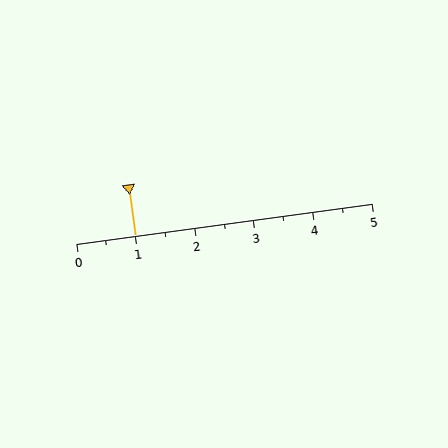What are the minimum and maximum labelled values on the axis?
The axis runs from 0 to 5.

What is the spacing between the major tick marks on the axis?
The major ticks are spaced 1 apart.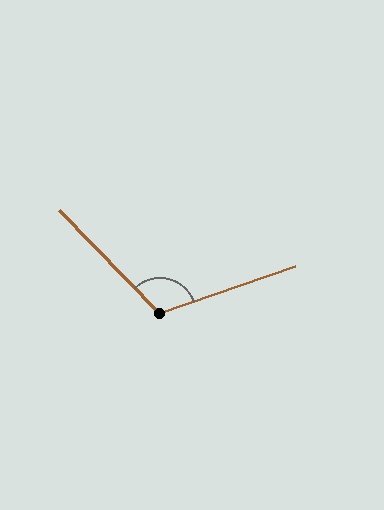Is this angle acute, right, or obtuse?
It is obtuse.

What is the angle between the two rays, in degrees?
Approximately 115 degrees.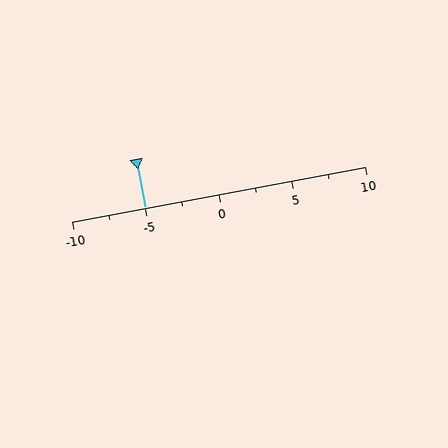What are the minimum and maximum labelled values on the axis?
The axis runs from -10 to 10.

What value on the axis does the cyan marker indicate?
The marker indicates approximately -5.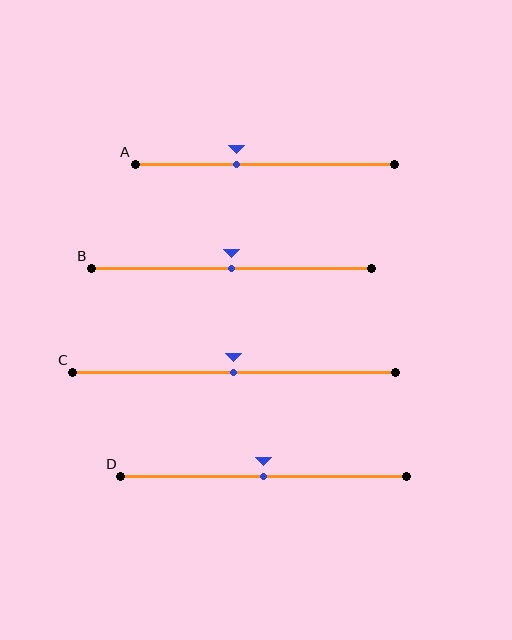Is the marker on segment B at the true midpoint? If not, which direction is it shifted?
Yes, the marker on segment B is at the true midpoint.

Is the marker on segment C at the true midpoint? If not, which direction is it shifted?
Yes, the marker on segment C is at the true midpoint.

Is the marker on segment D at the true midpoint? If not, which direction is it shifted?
Yes, the marker on segment D is at the true midpoint.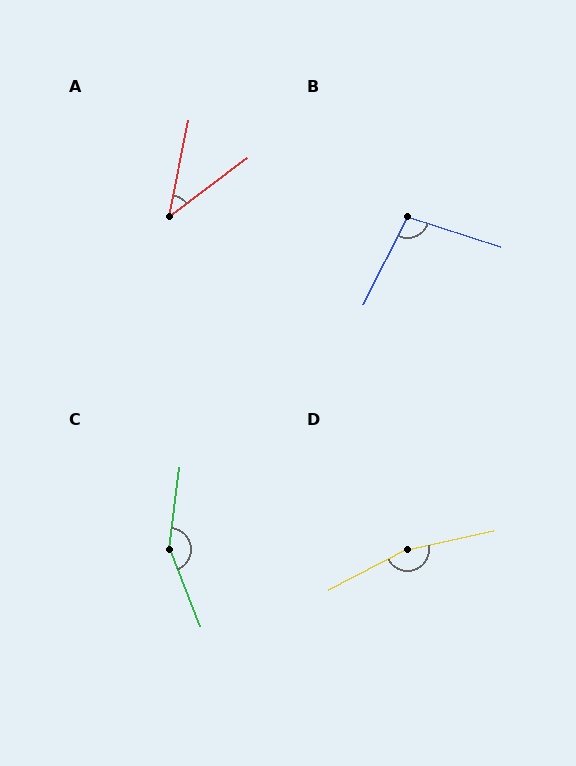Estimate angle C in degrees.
Approximately 151 degrees.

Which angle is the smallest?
A, at approximately 42 degrees.